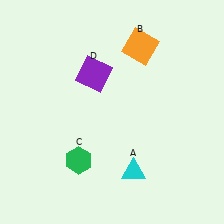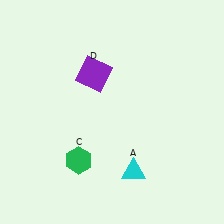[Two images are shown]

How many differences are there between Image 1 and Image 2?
There is 1 difference between the two images.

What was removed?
The orange square (B) was removed in Image 2.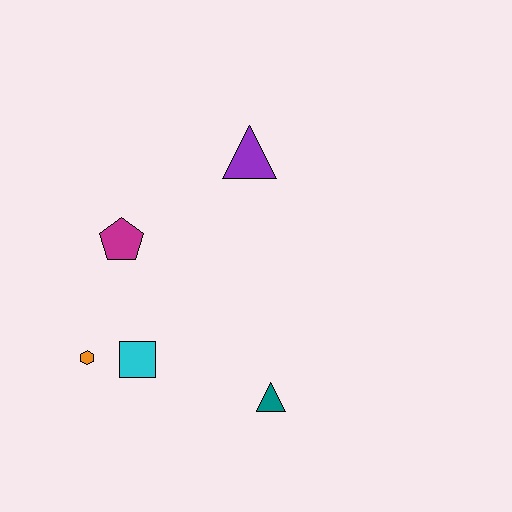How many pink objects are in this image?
There are no pink objects.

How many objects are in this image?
There are 5 objects.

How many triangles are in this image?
There are 2 triangles.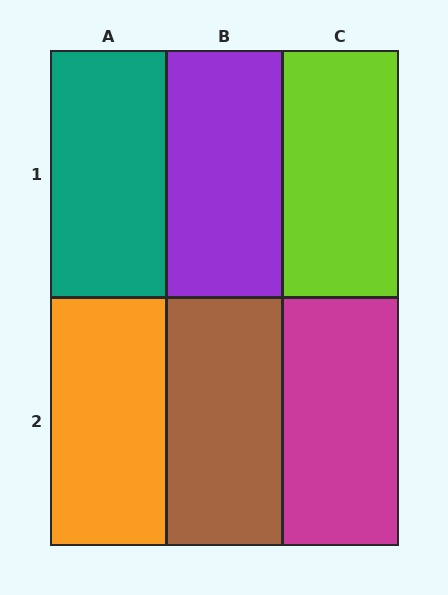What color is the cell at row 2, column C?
Magenta.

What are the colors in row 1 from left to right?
Teal, purple, lime.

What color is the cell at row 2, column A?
Orange.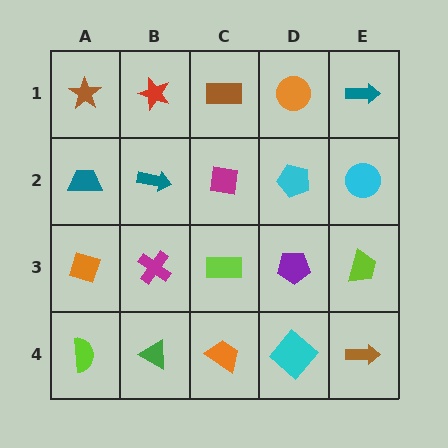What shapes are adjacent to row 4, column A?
An orange diamond (row 3, column A), a green triangle (row 4, column B).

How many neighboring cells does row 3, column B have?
4.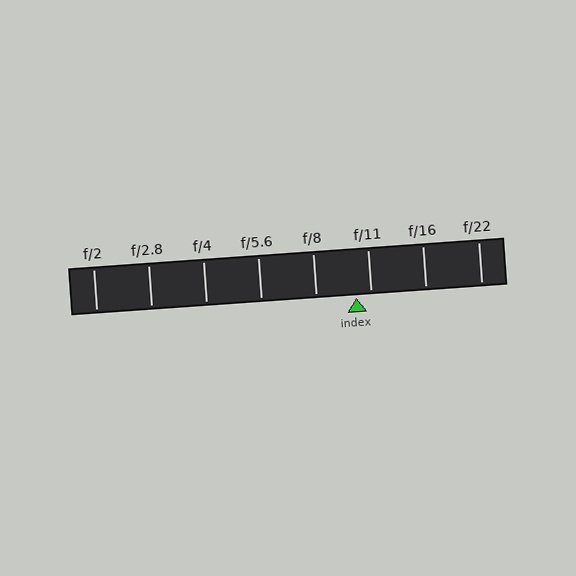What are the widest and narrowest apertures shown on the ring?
The widest aperture shown is f/2 and the narrowest is f/22.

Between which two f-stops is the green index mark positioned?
The index mark is between f/8 and f/11.